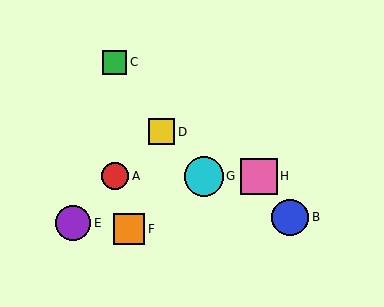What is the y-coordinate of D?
Object D is at y≈132.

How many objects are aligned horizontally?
3 objects (A, G, H) are aligned horizontally.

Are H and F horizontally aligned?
No, H is at y≈176 and F is at y≈229.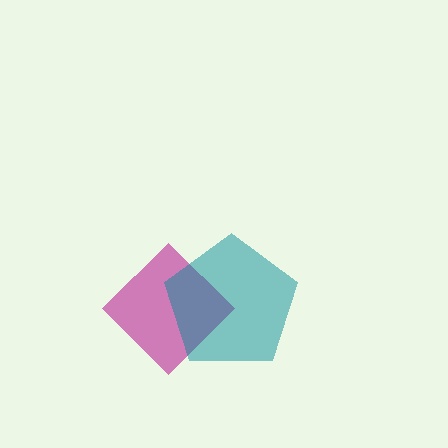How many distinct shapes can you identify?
There are 2 distinct shapes: a magenta diamond, a teal pentagon.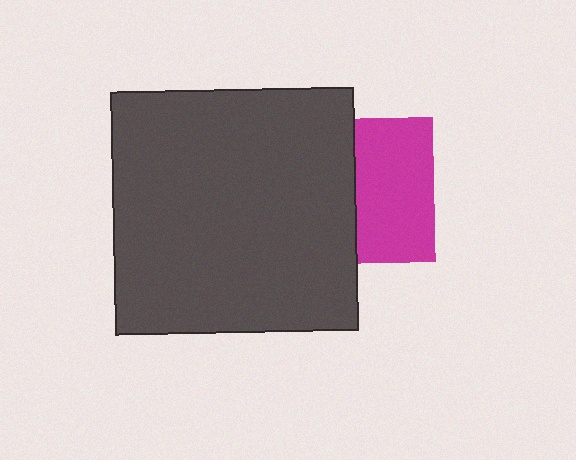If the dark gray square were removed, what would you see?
You would see the complete magenta square.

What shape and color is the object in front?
The object in front is a dark gray square.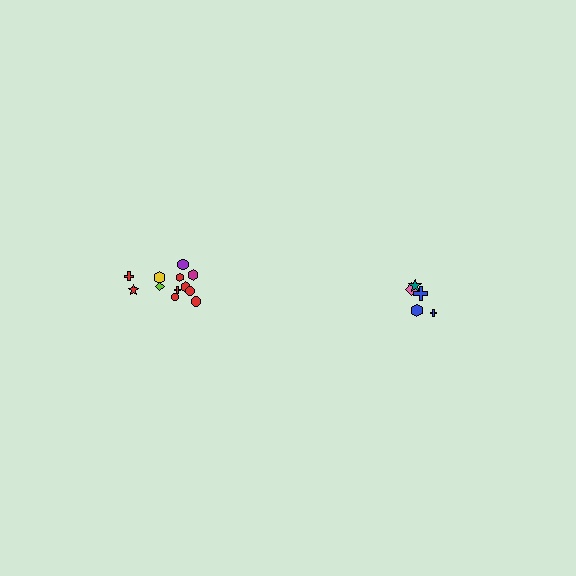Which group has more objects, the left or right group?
The left group.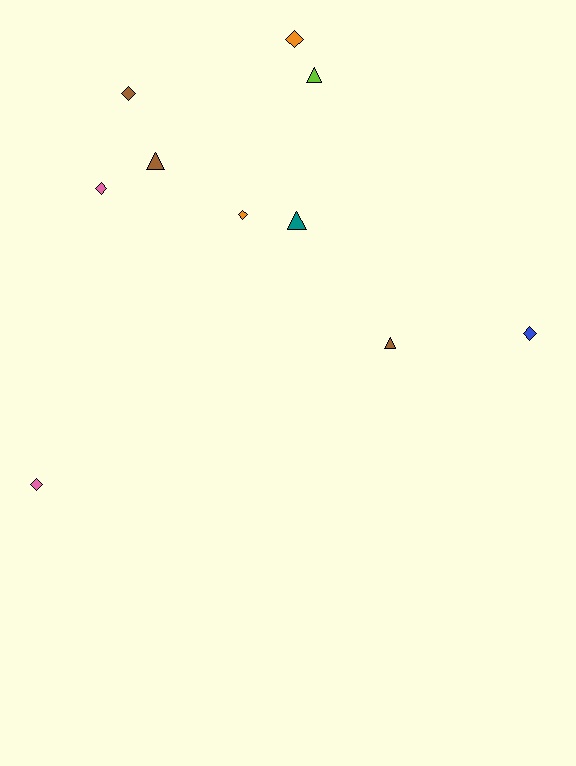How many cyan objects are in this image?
There are no cyan objects.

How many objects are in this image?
There are 10 objects.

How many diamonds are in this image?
There are 6 diamonds.